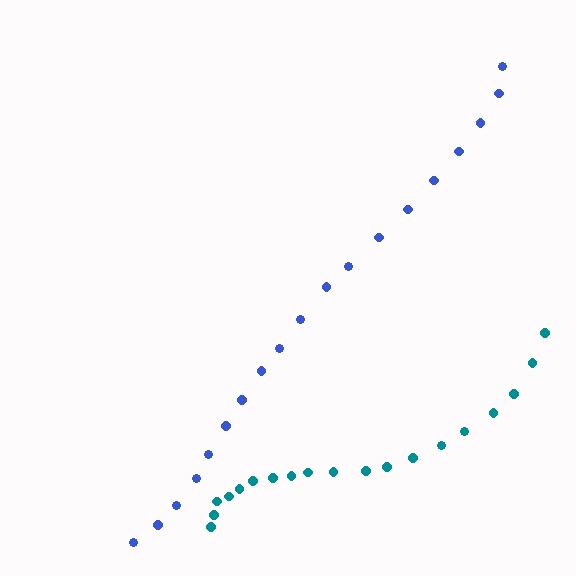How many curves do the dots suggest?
There are 2 distinct paths.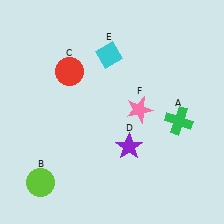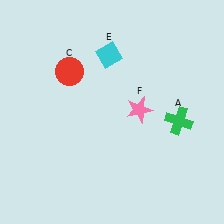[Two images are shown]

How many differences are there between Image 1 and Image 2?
There are 2 differences between the two images.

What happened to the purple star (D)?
The purple star (D) was removed in Image 2. It was in the bottom-right area of Image 1.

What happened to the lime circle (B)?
The lime circle (B) was removed in Image 2. It was in the bottom-left area of Image 1.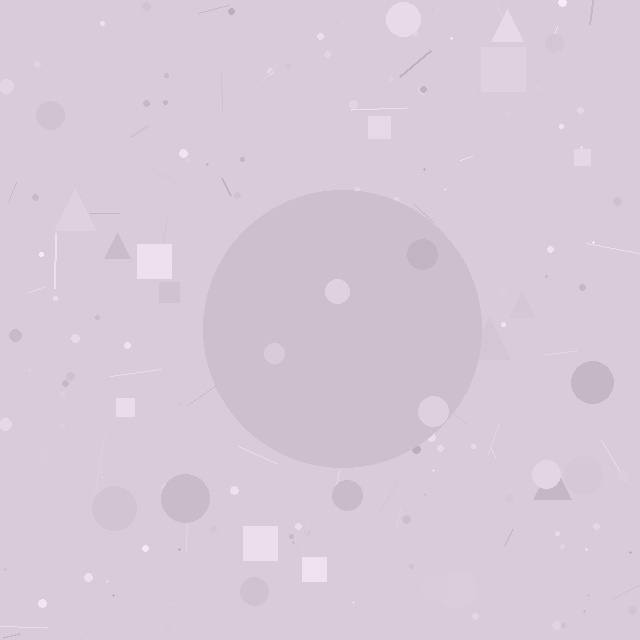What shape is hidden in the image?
A circle is hidden in the image.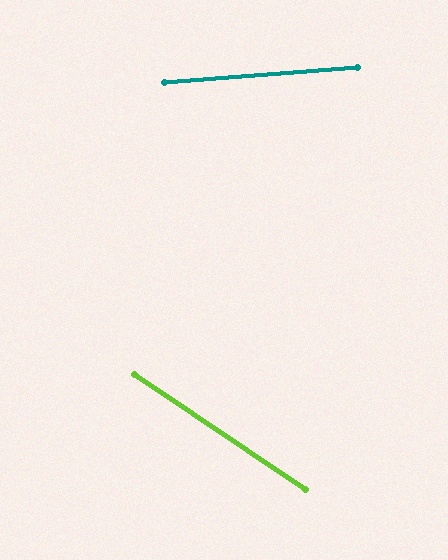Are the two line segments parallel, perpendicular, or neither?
Neither parallel nor perpendicular — they differ by about 38°.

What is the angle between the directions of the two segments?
Approximately 38 degrees.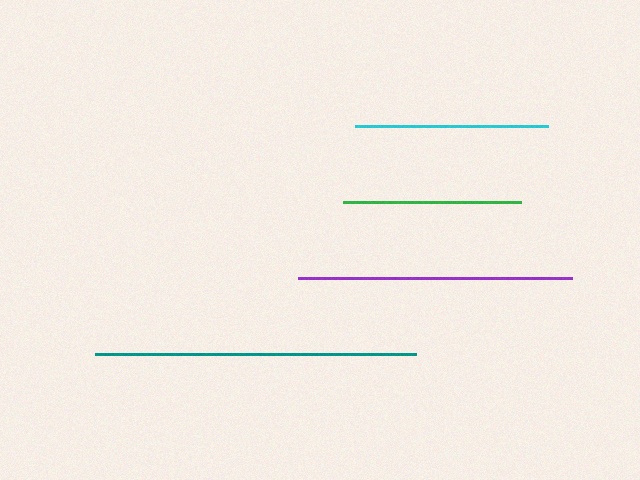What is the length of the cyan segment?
The cyan segment is approximately 194 pixels long.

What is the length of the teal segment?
The teal segment is approximately 321 pixels long.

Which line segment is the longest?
The teal line is the longest at approximately 321 pixels.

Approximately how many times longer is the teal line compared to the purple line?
The teal line is approximately 1.2 times the length of the purple line.